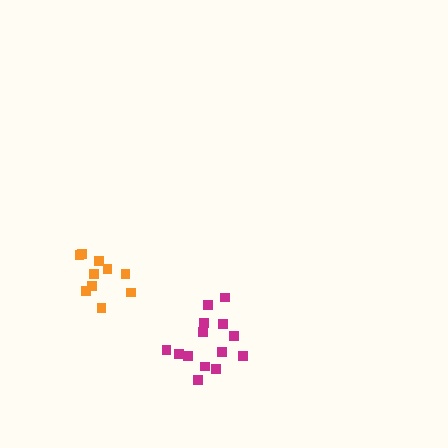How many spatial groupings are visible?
There are 2 spatial groupings.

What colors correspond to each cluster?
The clusters are colored: magenta, orange.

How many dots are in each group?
Group 1: 14 dots, Group 2: 10 dots (24 total).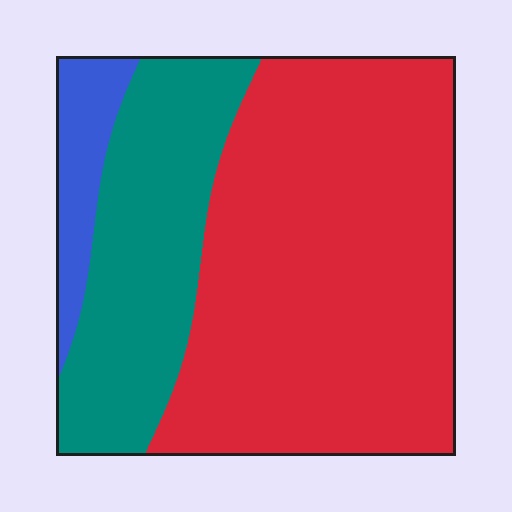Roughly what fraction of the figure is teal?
Teal takes up about one quarter (1/4) of the figure.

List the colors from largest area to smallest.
From largest to smallest: red, teal, blue.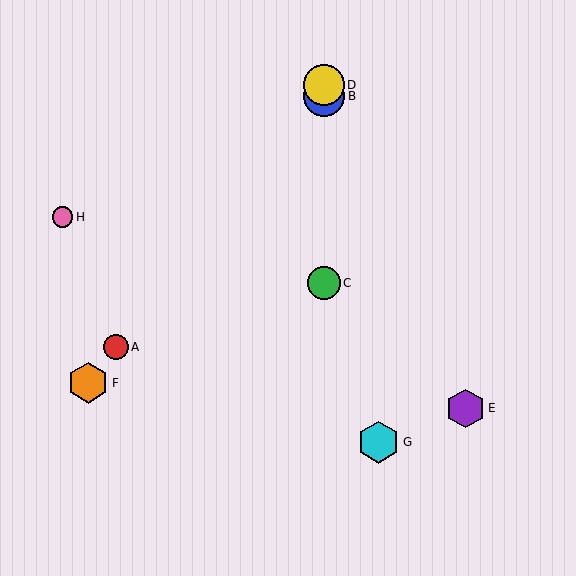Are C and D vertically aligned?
Yes, both are at x≈324.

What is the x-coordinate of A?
Object A is at x≈116.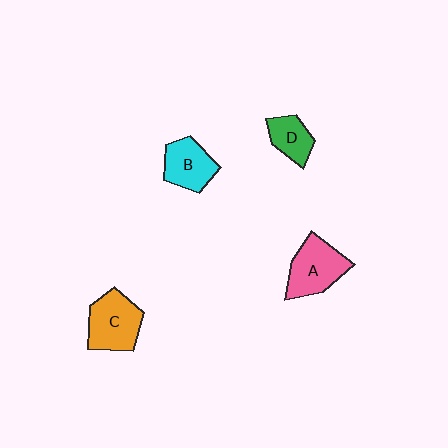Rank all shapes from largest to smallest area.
From largest to smallest: A (pink), C (orange), B (cyan), D (green).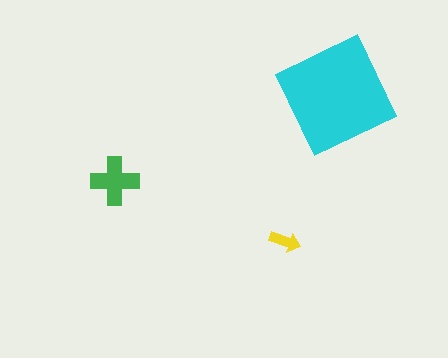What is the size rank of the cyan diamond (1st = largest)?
1st.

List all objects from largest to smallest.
The cyan diamond, the green cross, the yellow arrow.